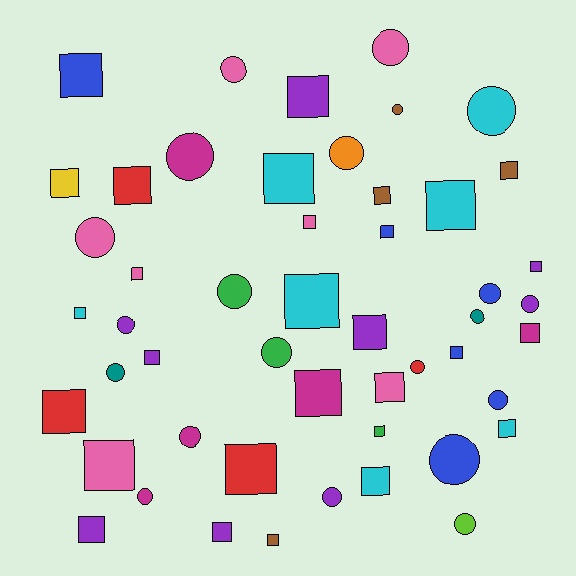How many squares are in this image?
There are 29 squares.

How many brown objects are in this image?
There are 4 brown objects.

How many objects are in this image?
There are 50 objects.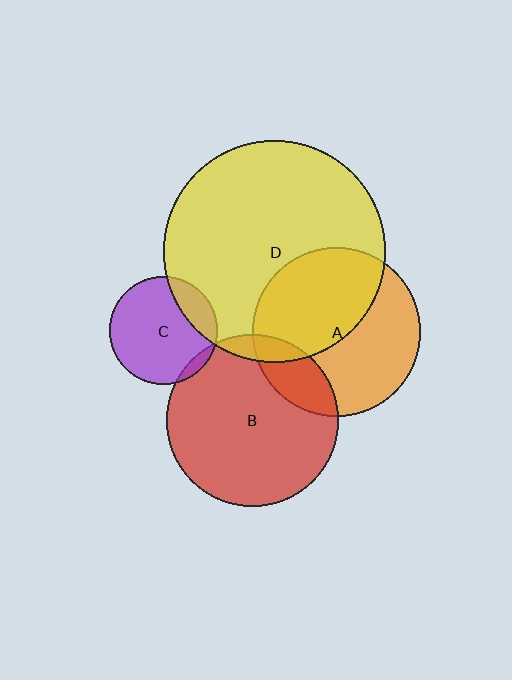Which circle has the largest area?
Circle D (yellow).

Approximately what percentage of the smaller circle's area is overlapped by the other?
Approximately 20%.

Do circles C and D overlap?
Yes.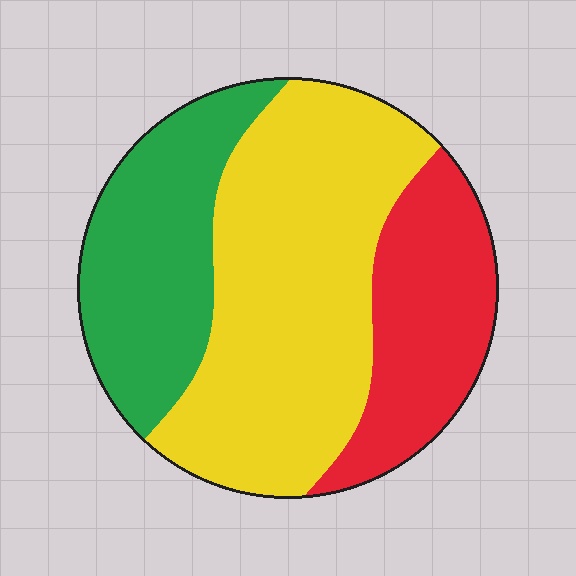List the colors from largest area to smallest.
From largest to smallest: yellow, green, red.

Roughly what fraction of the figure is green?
Green takes up about one quarter (1/4) of the figure.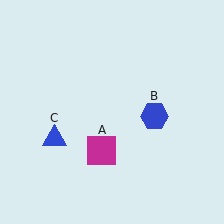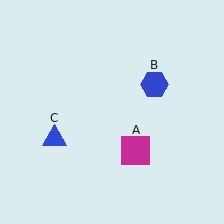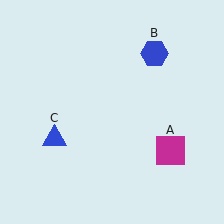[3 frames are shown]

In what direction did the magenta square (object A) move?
The magenta square (object A) moved right.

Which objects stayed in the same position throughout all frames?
Blue triangle (object C) remained stationary.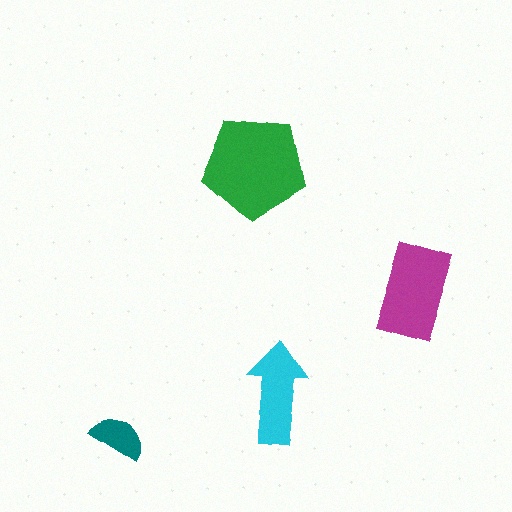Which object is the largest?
The green pentagon.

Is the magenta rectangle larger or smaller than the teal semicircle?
Larger.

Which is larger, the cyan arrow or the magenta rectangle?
The magenta rectangle.